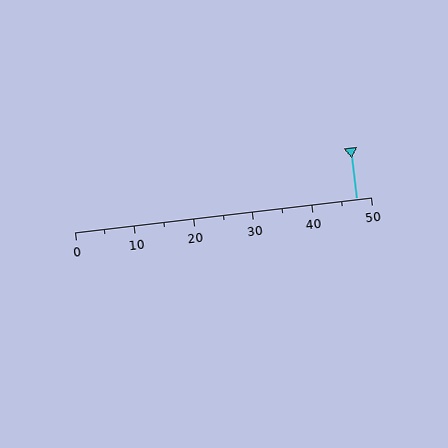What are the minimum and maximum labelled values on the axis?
The axis runs from 0 to 50.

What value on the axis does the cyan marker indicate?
The marker indicates approximately 47.5.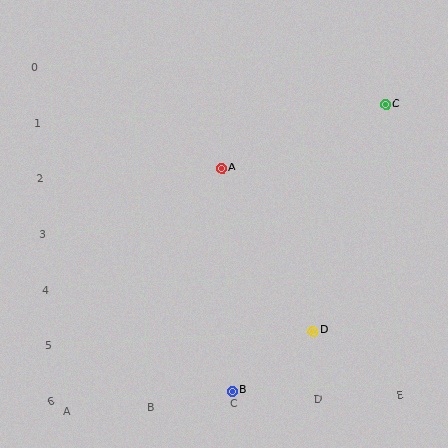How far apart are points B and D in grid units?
Points B and D are 1 column and 1 row apart (about 1.4 grid units diagonally).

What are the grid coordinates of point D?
Point D is at grid coordinates (D, 5).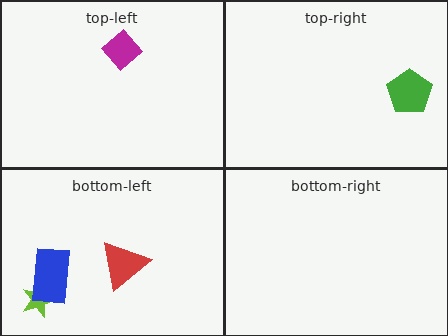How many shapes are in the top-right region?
1.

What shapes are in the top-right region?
The green pentagon.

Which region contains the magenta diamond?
The top-left region.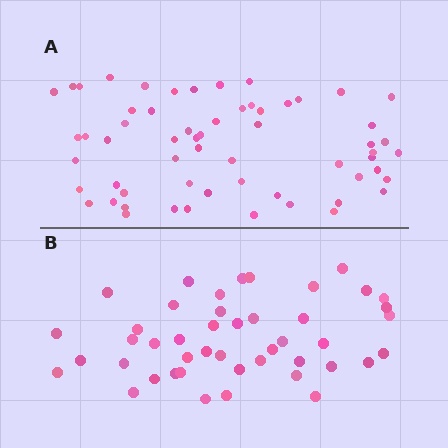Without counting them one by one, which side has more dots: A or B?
Region A (the top region) has more dots.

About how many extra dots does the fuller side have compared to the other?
Region A has approximately 15 more dots than region B.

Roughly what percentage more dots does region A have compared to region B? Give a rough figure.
About 35% more.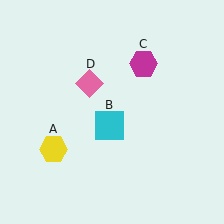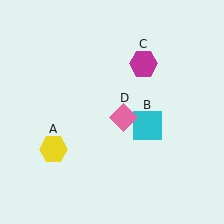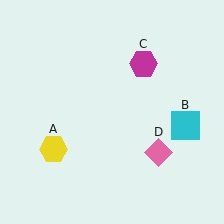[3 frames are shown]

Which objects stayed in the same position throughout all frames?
Yellow hexagon (object A) and magenta hexagon (object C) remained stationary.